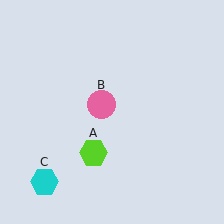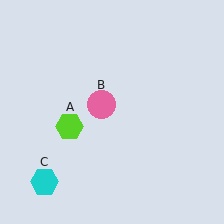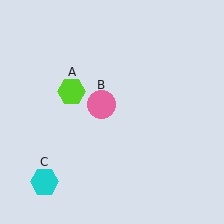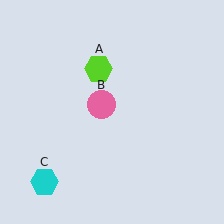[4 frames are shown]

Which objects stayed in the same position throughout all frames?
Pink circle (object B) and cyan hexagon (object C) remained stationary.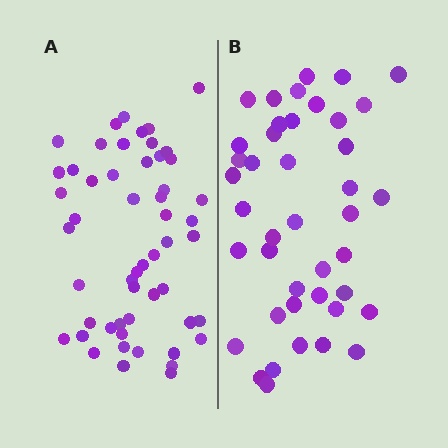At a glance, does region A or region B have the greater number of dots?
Region A (the left region) has more dots.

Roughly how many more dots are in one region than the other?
Region A has roughly 12 or so more dots than region B.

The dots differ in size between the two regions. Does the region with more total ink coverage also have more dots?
No. Region B has more total ink coverage because its dots are larger, but region A actually contains more individual dots. Total area can be misleading — the number of items is what matters here.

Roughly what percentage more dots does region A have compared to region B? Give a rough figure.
About 25% more.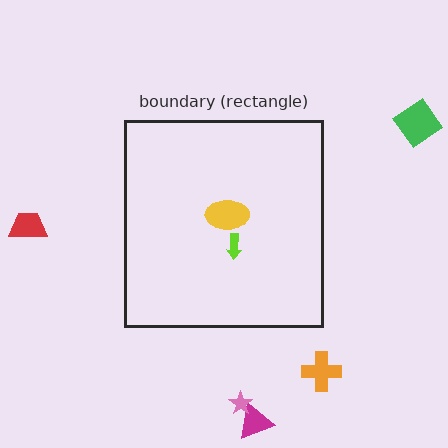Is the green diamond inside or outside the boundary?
Outside.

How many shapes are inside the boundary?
2 inside, 5 outside.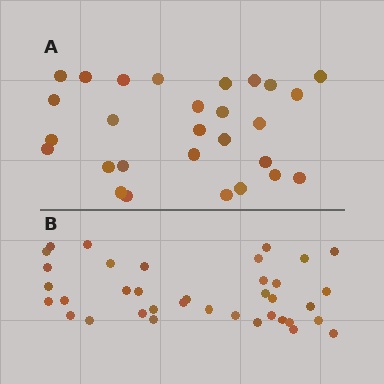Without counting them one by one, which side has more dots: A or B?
Region B (the bottom region) has more dots.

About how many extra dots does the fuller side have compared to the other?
Region B has roughly 8 or so more dots than region A.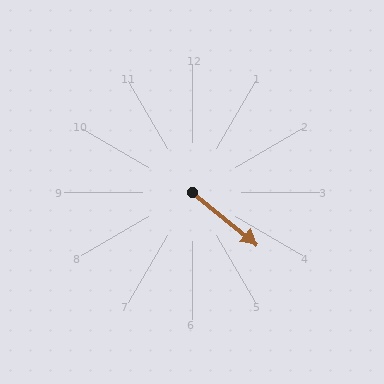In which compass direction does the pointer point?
Southeast.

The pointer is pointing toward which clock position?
Roughly 4 o'clock.